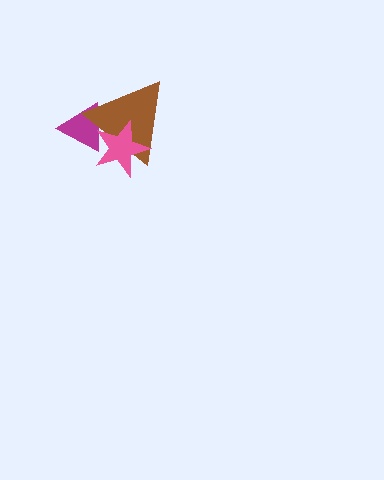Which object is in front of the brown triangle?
The pink star is in front of the brown triangle.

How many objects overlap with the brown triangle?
2 objects overlap with the brown triangle.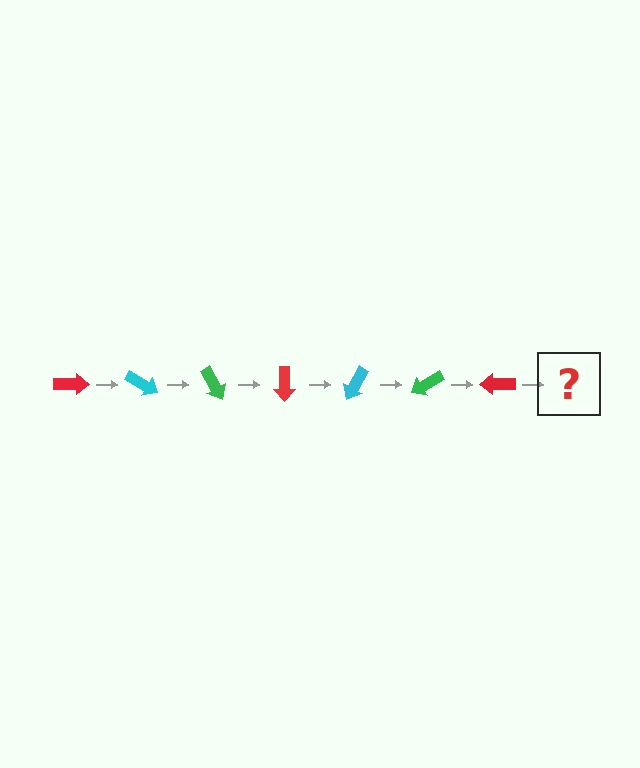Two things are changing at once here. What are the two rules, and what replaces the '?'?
The two rules are that it rotates 30 degrees each step and the color cycles through red, cyan, and green. The '?' should be a cyan arrow, rotated 210 degrees from the start.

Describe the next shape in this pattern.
It should be a cyan arrow, rotated 210 degrees from the start.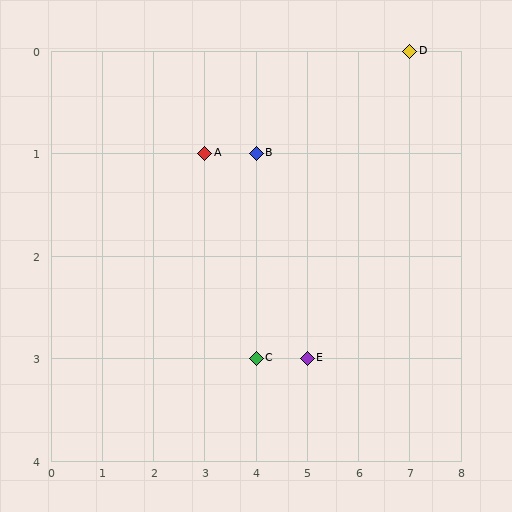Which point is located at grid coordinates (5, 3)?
Point E is at (5, 3).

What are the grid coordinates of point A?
Point A is at grid coordinates (3, 1).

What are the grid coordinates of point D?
Point D is at grid coordinates (7, 0).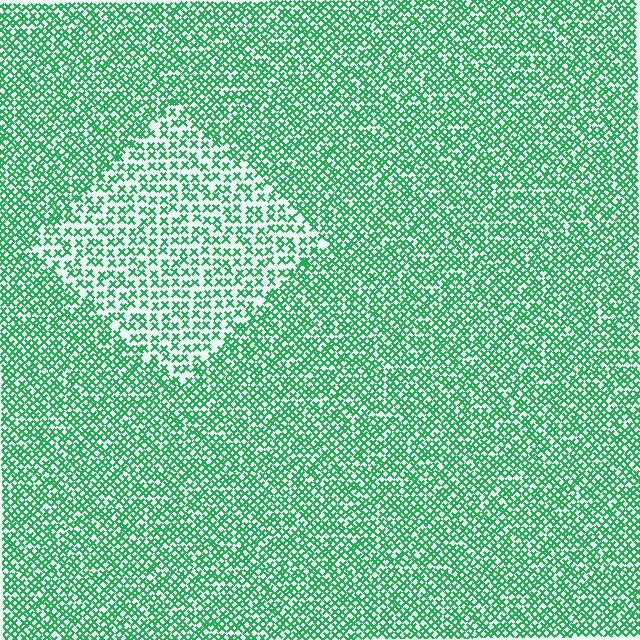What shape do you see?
I see a diamond.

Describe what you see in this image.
The image contains small green elements arranged at two different densities. A diamond-shaped region is visible where the elements are less densely packed than the surrounding area.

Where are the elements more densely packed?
The elements are more densely packed outside the diamond boundary.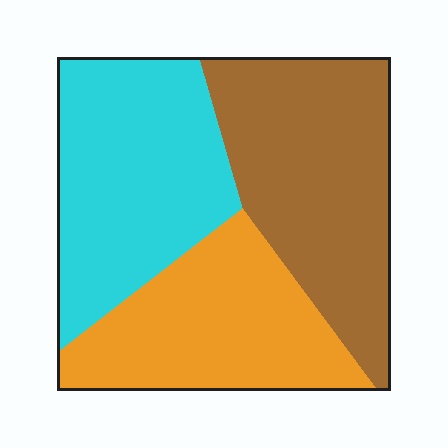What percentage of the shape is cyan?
Cyan takes up about one third (1/3) of the shape.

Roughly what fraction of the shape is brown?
Brown takes up between a quarter and a half of the shape.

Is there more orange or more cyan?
Cyan.